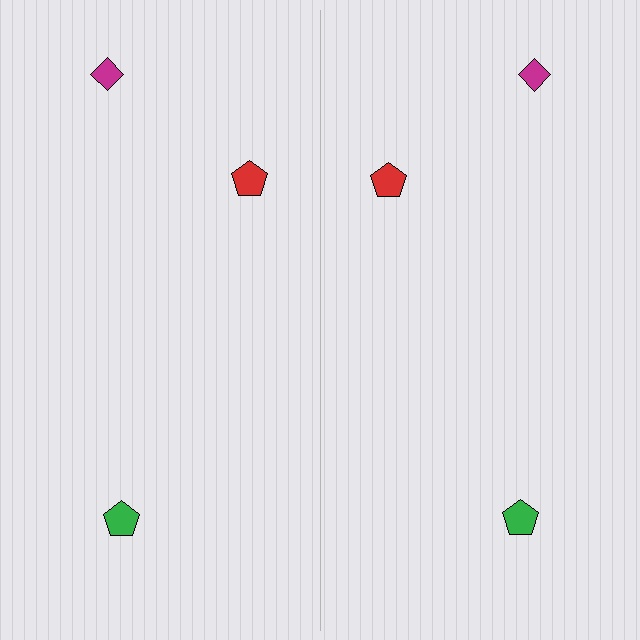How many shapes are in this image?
There are 6 shapes in this image.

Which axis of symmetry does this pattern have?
The pattern has a vertical axis of symmetry running through the center of the image.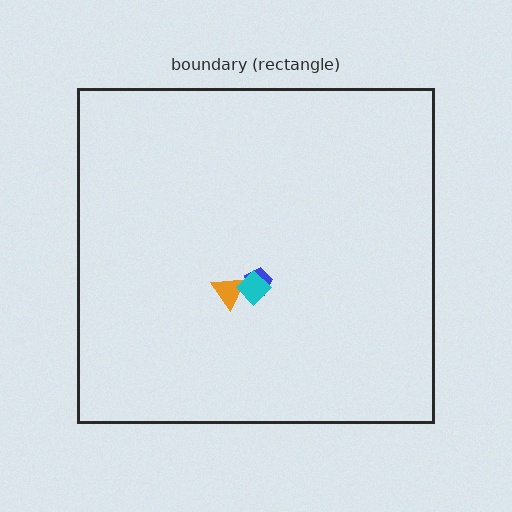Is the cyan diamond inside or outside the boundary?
Inside.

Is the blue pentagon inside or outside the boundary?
Inside.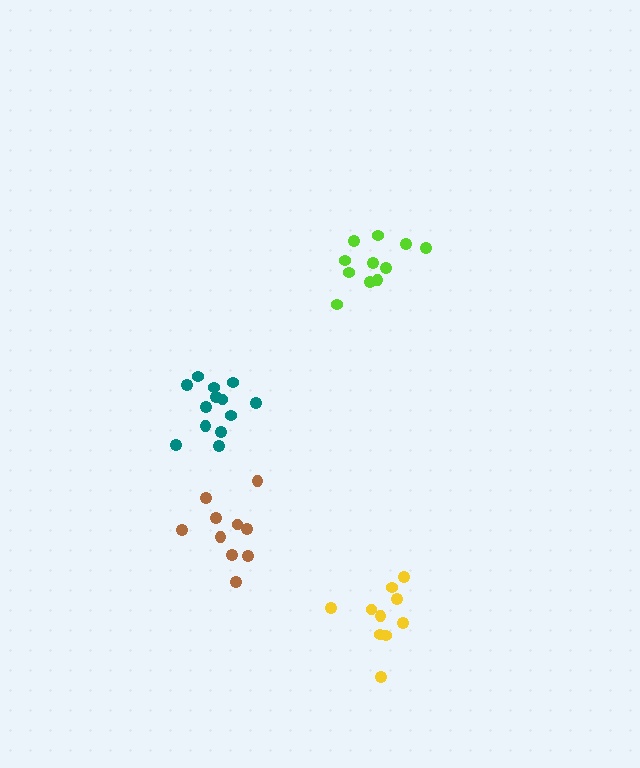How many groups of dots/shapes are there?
There are 4 groups.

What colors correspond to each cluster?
The clusters are colored: yellow, teal, brown, lime.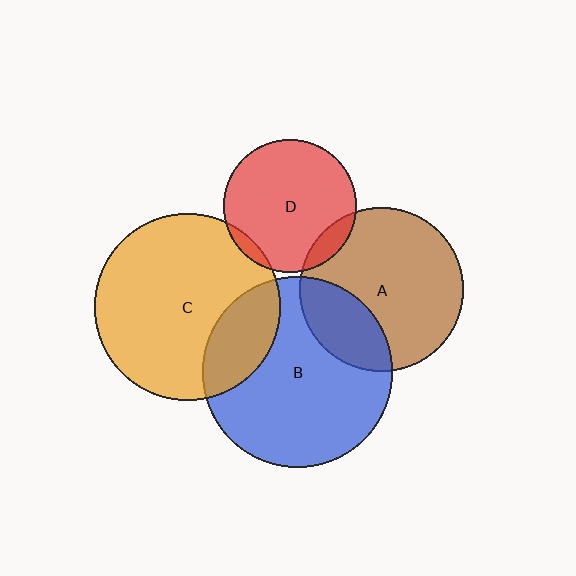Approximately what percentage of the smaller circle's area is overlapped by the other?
Approximately 5%.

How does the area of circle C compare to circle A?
Approximately 1.3 times.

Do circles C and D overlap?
Yes.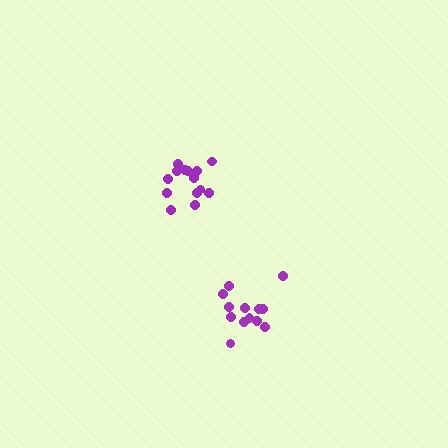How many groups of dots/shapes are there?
There are 2 groups.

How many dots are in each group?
Group 1: 14 dots, Group 2: 13 dots (27 total).